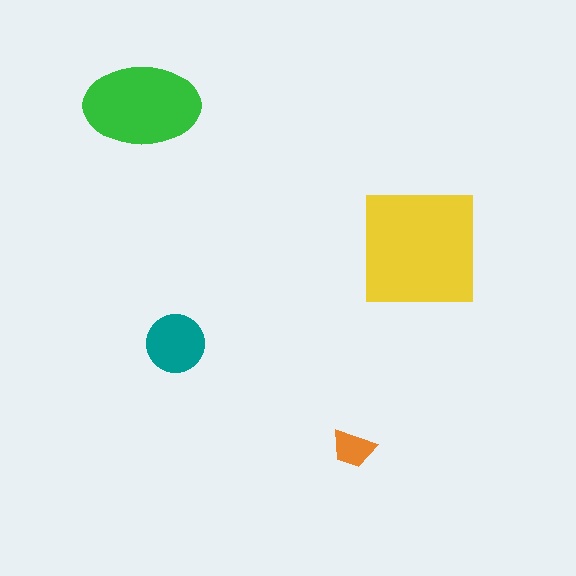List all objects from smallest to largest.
The orange trapezoid, the teal circle, the green ellipse, the yellow square.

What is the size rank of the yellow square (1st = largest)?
1st.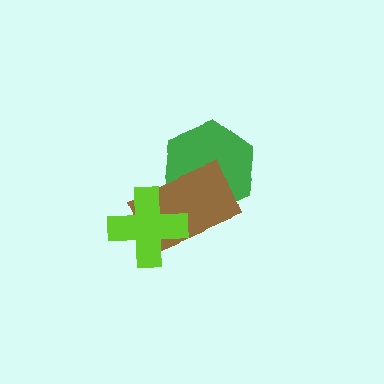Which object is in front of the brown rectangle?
The lime cross is in front of the brown rectangle.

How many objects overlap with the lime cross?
1 object overlaps with the lime cross.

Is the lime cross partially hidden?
No, no other shape covers it.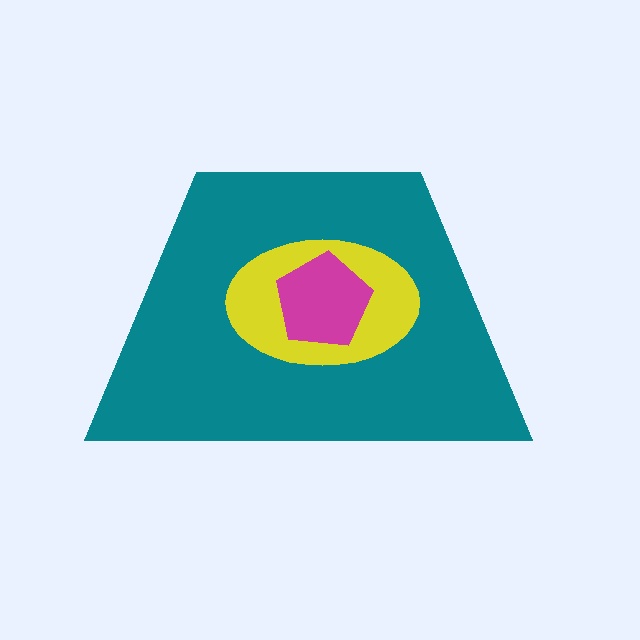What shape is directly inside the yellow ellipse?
The magenta pentagon.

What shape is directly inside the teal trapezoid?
The yellow ellipse.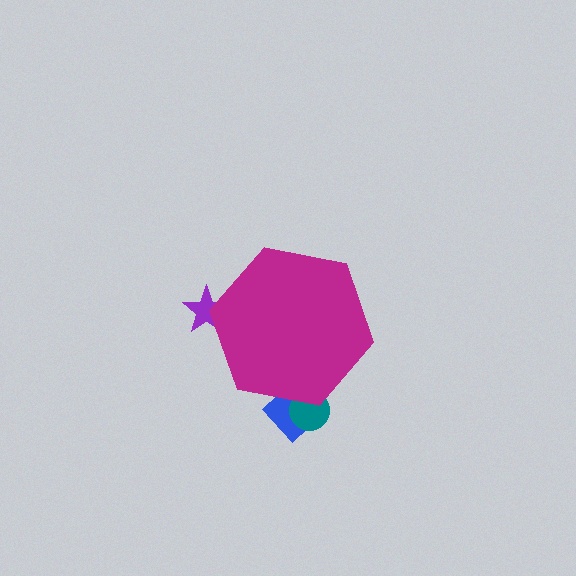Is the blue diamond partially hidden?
Yes, the blue diamond is partially hidden behind the magenta hexagon.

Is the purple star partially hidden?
Yes, the purple star is partially hidden behind the magenta hexagon.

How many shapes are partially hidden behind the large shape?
3 shapes are partially hidden.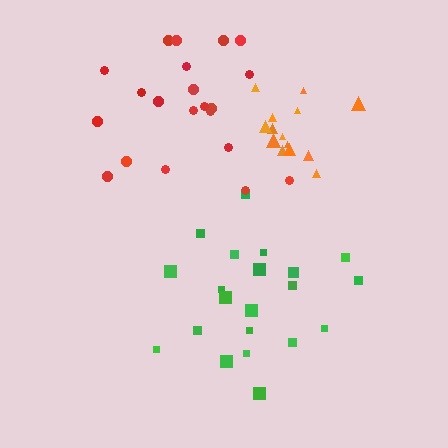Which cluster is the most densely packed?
Orange.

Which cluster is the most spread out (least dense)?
Red.